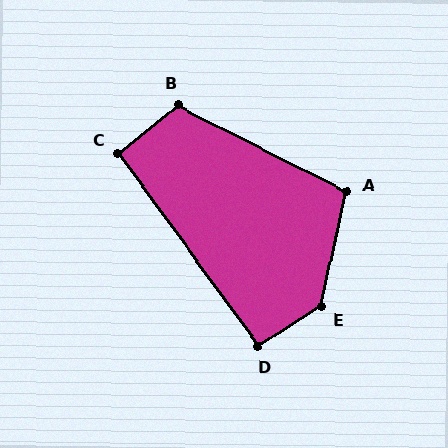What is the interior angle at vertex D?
Approximately 93 degrees (approximately right).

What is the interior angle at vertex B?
Approximately 114 degrees (obtuse).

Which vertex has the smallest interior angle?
C, at approximately 93 degrees.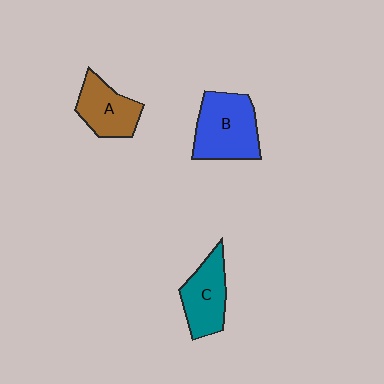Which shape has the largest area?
Shape B (blue).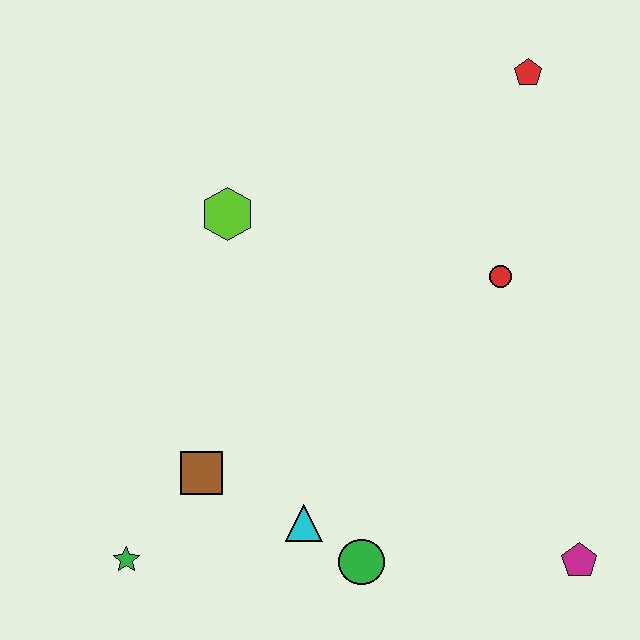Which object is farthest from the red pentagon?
The green star is farthest from the red pentagon.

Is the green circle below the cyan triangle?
Yes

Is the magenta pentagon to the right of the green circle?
Yes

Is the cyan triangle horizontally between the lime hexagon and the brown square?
No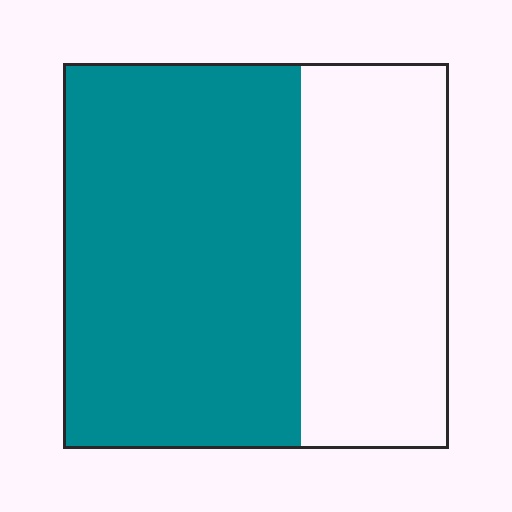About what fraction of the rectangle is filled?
About five eighths (5/8).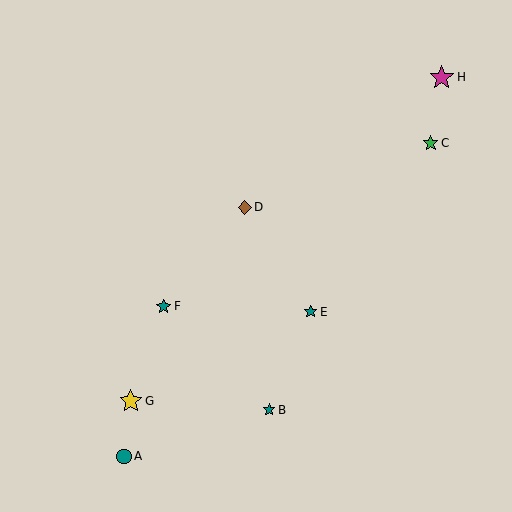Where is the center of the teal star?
The center of the teal star is at (310, 312).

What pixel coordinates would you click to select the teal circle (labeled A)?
Click at (124, 456) to select the teal circle A.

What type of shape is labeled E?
Shape E is a teal star.